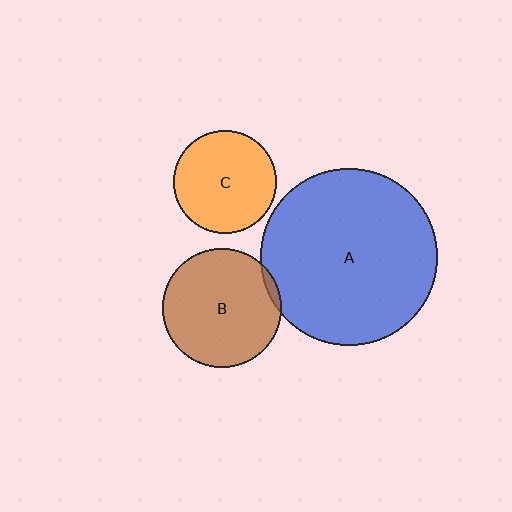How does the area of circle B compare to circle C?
Approximately 1.3 times.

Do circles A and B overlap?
Yes.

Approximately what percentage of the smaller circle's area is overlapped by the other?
Approximately 5%.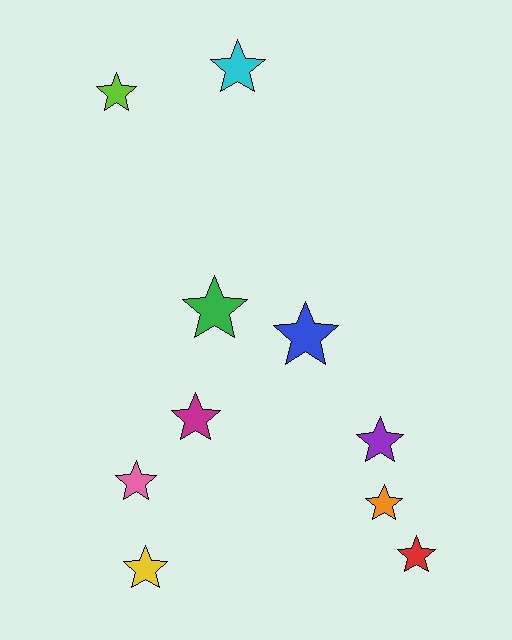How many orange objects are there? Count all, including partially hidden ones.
There is 1 orange object.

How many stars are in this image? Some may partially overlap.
There are 10 stars.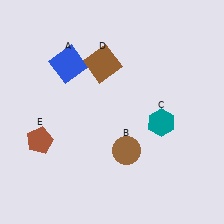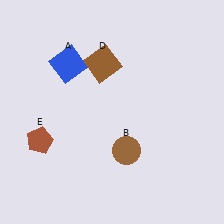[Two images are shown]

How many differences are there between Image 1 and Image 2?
There is 1 difference between the two images.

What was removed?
The teal hexagon (C) was removed in Image 2.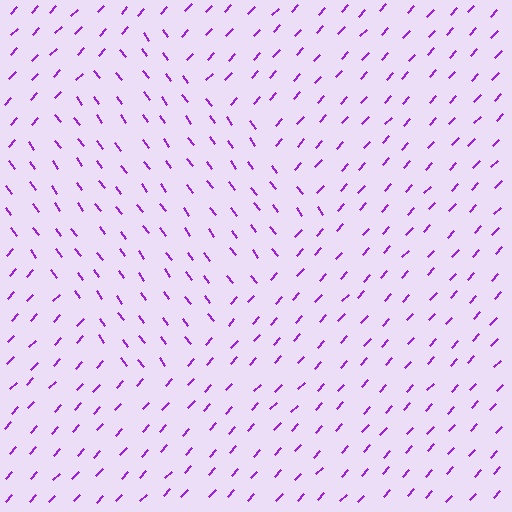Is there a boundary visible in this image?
Yes, there is a texture boundary formed by a change in line orientation.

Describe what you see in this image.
The image is filled with small purple line segments. A diamond region in the image has lines oriented differently from the surrounding lines, creating a visible texture boundary.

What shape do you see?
I see a diamond.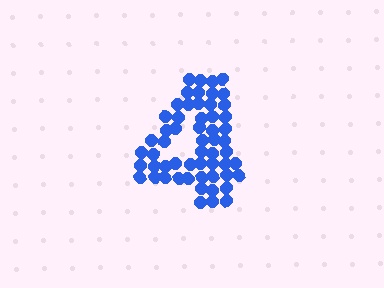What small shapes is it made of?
It is made of small circles.